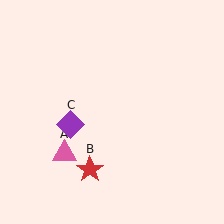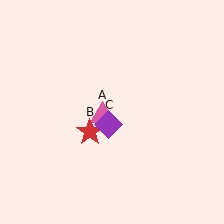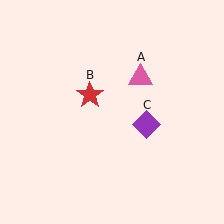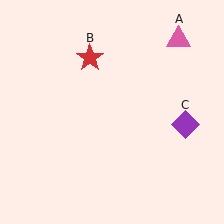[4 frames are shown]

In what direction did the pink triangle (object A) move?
The pink triangle (object A) moved up and to the right.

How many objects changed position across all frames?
3 objects changed position: pink triangle (object A), red star (object B), purple diamond (object C).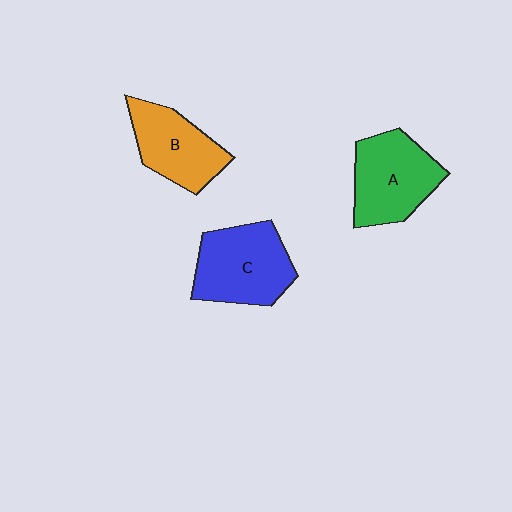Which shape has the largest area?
Shape C (blue).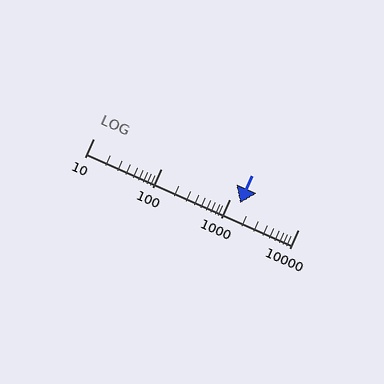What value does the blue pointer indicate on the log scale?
The pointer indicates approximately 1400.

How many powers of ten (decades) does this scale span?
The scale spans 3 decades, from 10 to 10000.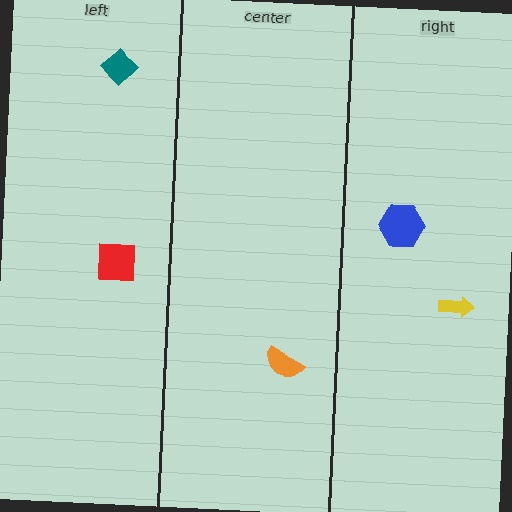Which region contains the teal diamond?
The left region.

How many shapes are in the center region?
1.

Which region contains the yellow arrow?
The right region.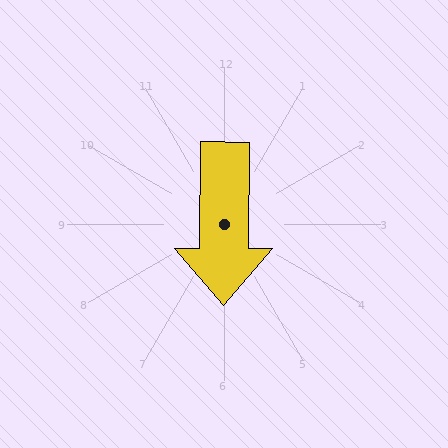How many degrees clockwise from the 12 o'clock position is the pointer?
Approximately 180 degrees.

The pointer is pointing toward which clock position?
Roughly 6 o'clock.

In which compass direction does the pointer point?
South.